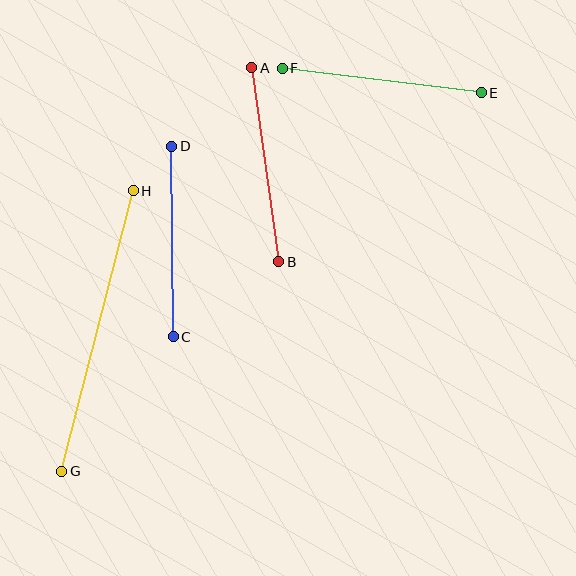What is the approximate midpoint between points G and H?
The midpoint is at approximately (97, 331) pixels.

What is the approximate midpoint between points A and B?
The midpoint is at approximately (265, 165) pixels.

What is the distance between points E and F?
The distance is approximately 201 pixels.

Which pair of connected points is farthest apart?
Points G and H are farthest apart.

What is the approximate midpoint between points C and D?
The midpoint is at approximately (172, 241) pixels.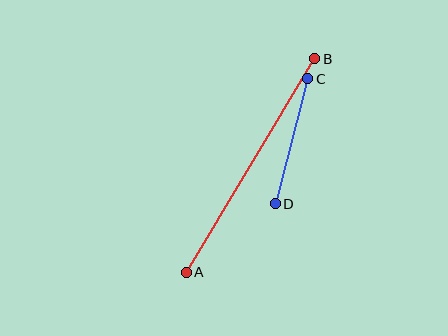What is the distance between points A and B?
The distance is approximately 249 pixels.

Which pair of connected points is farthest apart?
Points A and B are farthest apart.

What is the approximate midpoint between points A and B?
The midpoint is at approximately (251, 165) pixels.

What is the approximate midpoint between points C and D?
The midpoint is at approximately (292, 141) pixels.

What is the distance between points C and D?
The distance is approximately 129 pixels.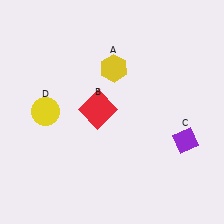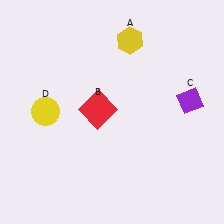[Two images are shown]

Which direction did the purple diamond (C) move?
The purple diamond (C) moved up.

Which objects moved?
The objects that moved are: the yellow hexagon (A), the purple diamond (C).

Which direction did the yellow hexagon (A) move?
The yellow hexagon (A) moved up.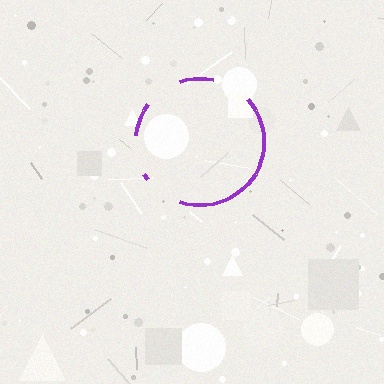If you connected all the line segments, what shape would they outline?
They would outline a circle.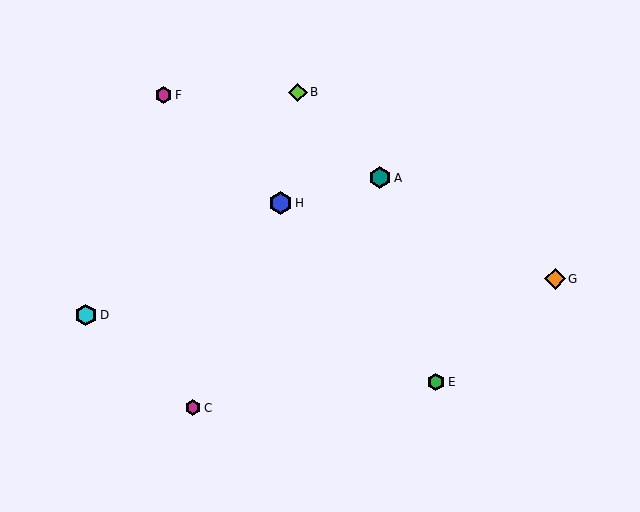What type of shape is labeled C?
Shape C is a magenta hexagon.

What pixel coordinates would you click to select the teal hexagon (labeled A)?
Click at (380, 178) to select the teal hexagon A.